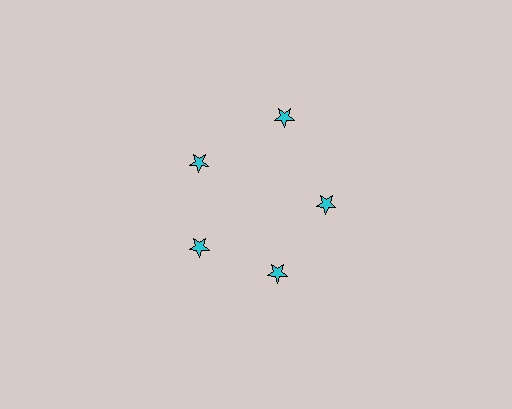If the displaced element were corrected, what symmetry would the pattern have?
It would have 5-fold rotational symmetry — the pattern would map onto itself every 72 degrees.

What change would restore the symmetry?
The symmetry would be restored by moving it inward, back onto the ring so that all 5 stars sit at equal angles and equal distance from the center.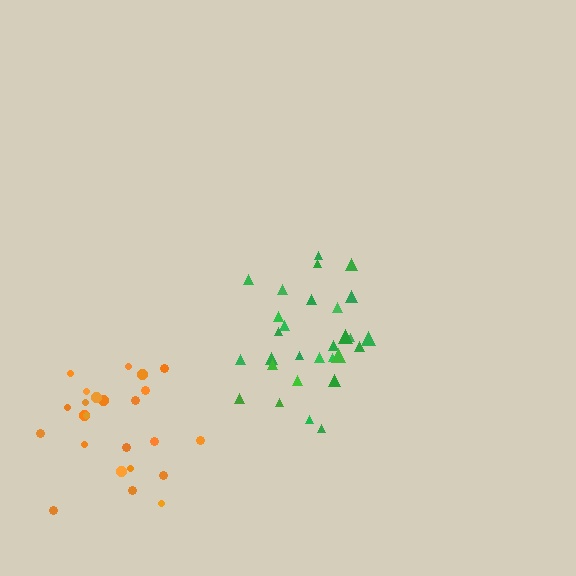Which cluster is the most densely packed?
Green.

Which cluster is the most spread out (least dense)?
Orange.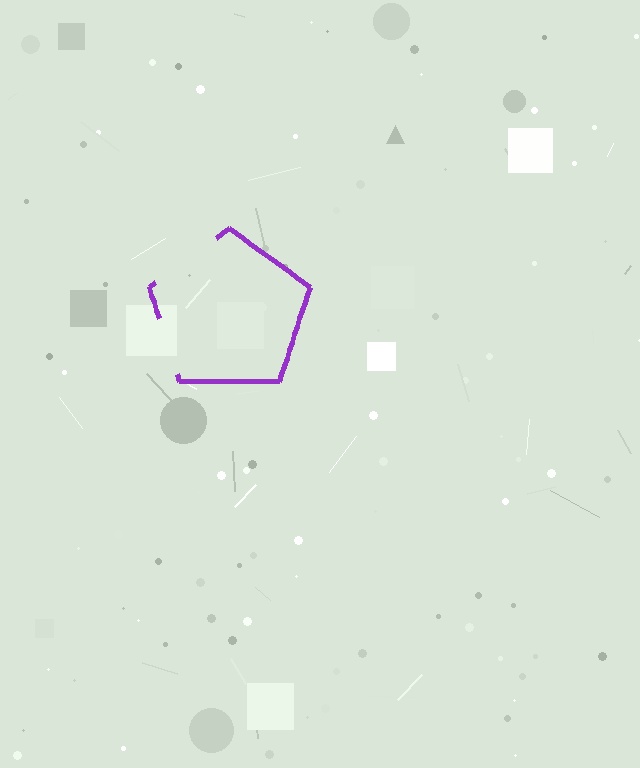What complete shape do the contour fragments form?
The contour fragments form a pentagon.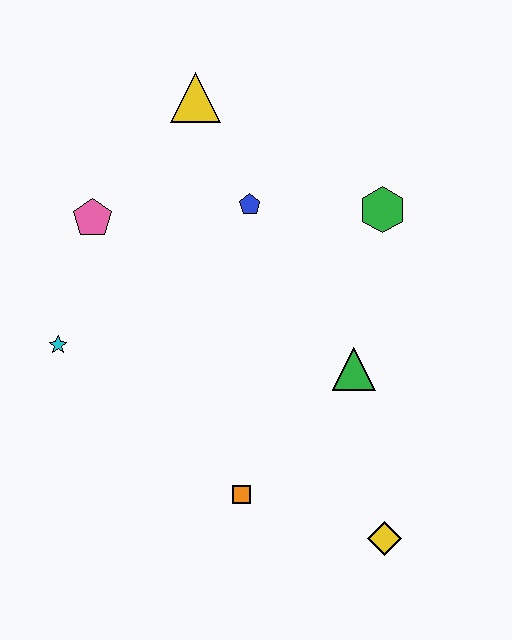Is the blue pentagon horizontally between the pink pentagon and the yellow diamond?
Yes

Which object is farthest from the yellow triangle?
The yellow diamond is farthest from the yellow triangle.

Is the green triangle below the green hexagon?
Yes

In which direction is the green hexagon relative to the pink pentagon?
The green hexagon is to the right of the pink pentagon.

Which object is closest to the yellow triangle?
The blue pentagon is closest to the yellow triangle.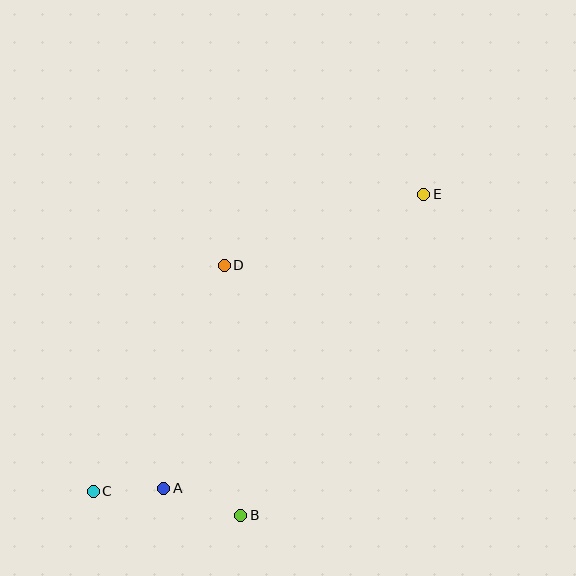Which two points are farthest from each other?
Points C and E are farthest from each other.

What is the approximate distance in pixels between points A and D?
The distance between A and D is approximately 231 pixels.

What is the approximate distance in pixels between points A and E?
The distance between A and E is approximately 392 pixels.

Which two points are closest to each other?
Points A and C are closest to each other.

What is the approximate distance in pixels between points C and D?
The distance between C and D is approximately 261 pixels.